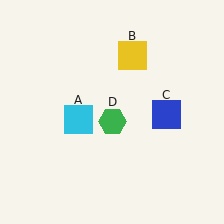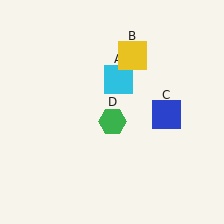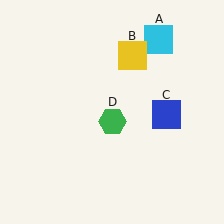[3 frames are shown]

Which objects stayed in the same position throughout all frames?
Yellow square (object B) and blue square (object C) and green hexagon (object D) remained stationary.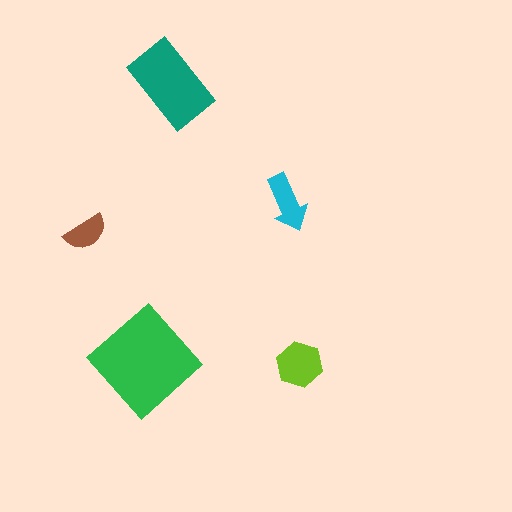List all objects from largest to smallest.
The green diamond, the teal rectangle, the lime hexagon, the cyan arrow, the brown semicircle.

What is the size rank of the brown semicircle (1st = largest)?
5th.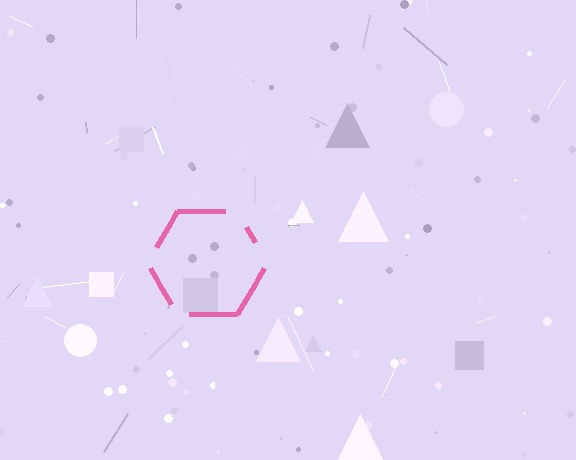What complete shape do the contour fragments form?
The contour fragments form a hexagon.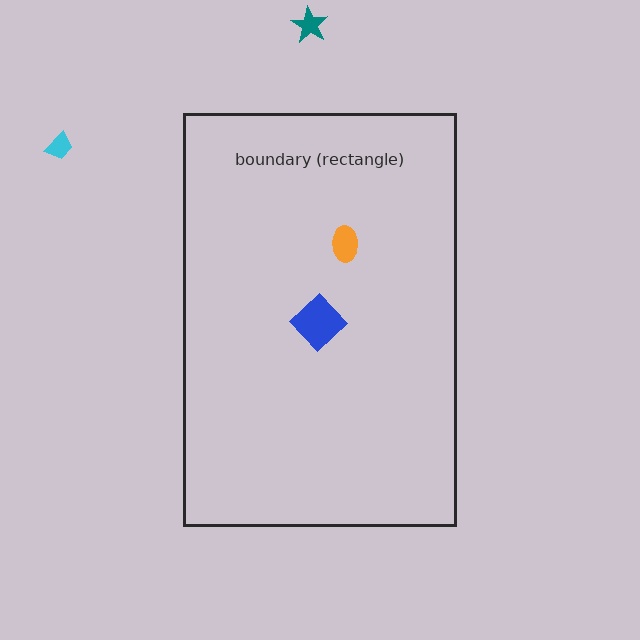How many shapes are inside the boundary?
2 inside, 2 outside.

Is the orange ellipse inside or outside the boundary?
Inside.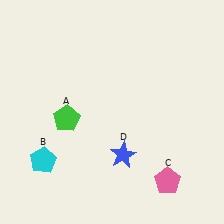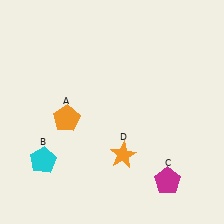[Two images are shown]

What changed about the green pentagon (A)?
In Image 1, A is green. In Image 2, it changed to orange.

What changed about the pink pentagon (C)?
In Image 1, C is pink. In Image 2, it changed to magenta.